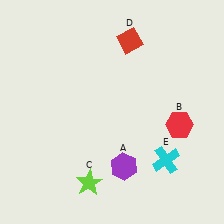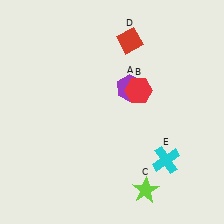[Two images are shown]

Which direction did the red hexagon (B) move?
The red hexagon (B) moved left.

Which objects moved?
The objects that moved are: the purple hexagon (A), the red hexagon (B), the lime star (C).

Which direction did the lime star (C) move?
The lime star (C) moved right.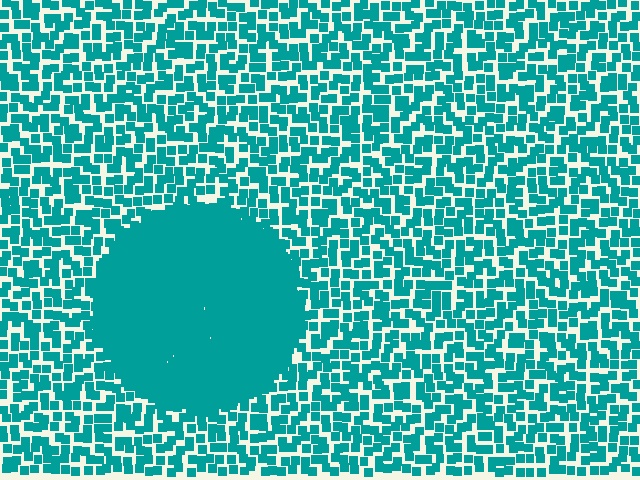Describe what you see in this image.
The image contains small teal elements arranged at two different densities. A circle-shaped region is visible where the elements are more densely packed than the surrounding area.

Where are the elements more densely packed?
The elements are more densely packed inside the circle boundary.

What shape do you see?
I see a circle.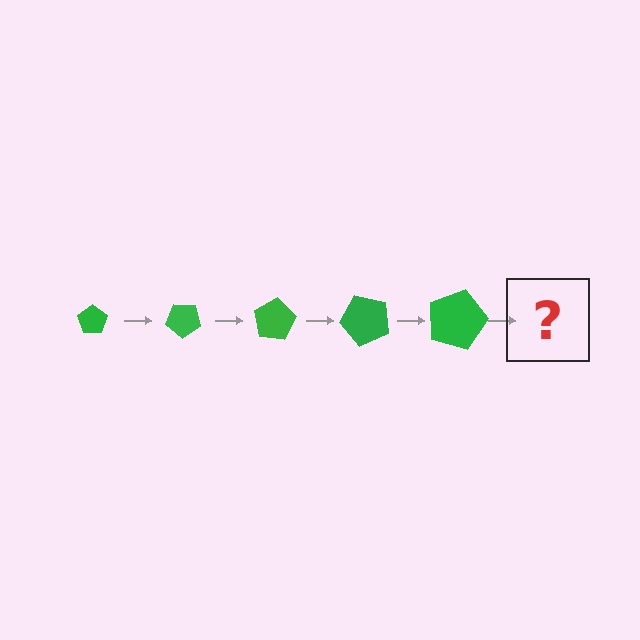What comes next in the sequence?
The next element should be a pentagon, larger than the previous one and rotated 200 degrees from the start.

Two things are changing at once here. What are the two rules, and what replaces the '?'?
The two rules are that the pentagon grows larger each step and it rotates 40 degrees each step. The '?' should be a pentagon, larger than the previous one and rotated 200 degrees from the start.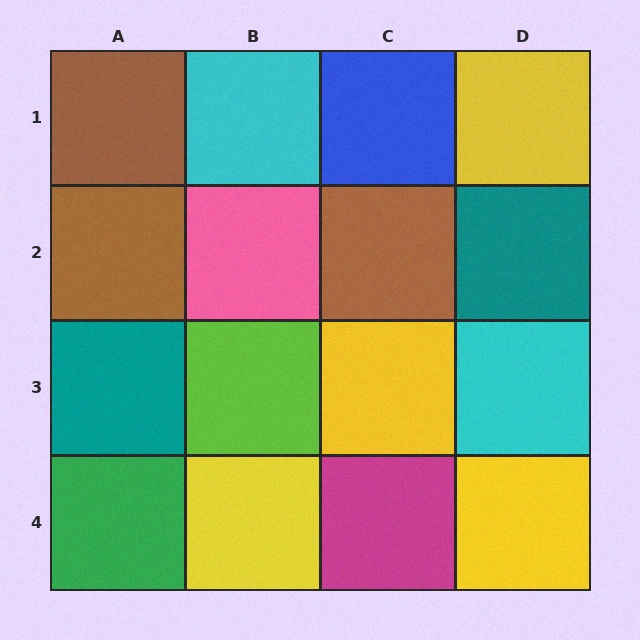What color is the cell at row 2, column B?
Pink.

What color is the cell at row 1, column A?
Brown.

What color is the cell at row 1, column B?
Cyan.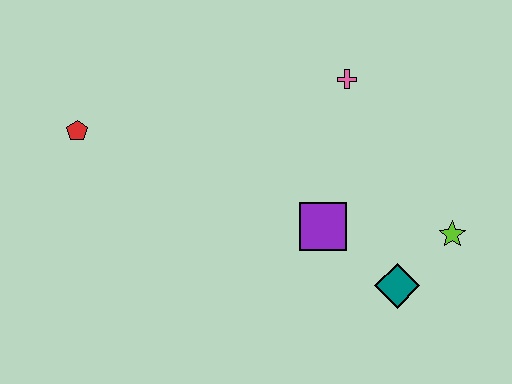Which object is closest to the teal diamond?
The lime star is closest to the teal diamond.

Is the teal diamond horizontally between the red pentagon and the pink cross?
No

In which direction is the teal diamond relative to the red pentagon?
The teal diamond is to the right of the red pentagon.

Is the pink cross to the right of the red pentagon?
Yes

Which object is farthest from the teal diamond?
The red pentagon is farthest from the teal diamond.